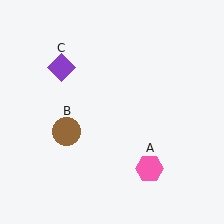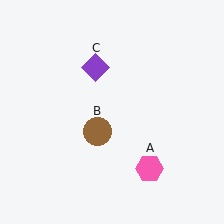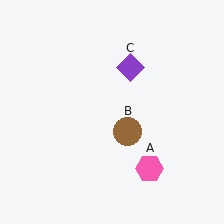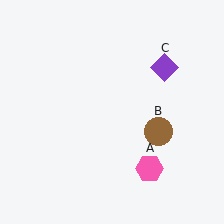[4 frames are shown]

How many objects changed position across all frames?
2 objects changed position: brown circle (object B), purple diamond (object C).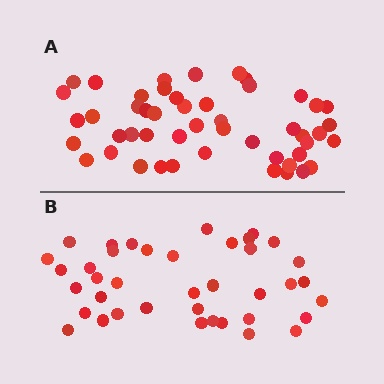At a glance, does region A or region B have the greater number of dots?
Region A (the top region) has more dots.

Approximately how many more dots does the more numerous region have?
Region A has roughly 10 or so more dots than region B.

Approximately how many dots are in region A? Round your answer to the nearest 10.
About 50 dots. (The exact count is 49, which rounds to 50.)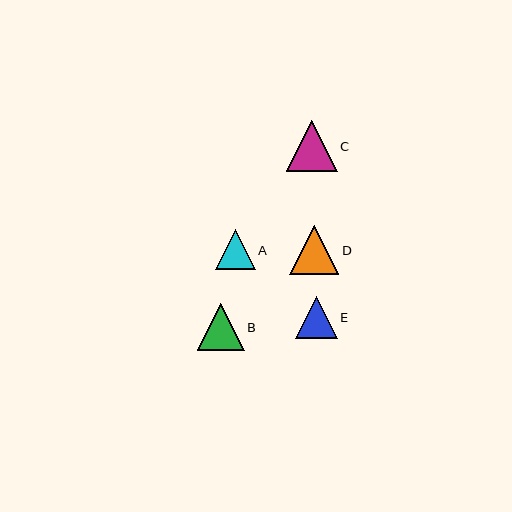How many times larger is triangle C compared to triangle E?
Triangle C is approximately 1.2 times the size of triangle E.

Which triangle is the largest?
Triangle C is the largest with a size of approximately 51 pixels.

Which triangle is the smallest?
Triangle A is the smallest with a size of approximately 40 pixels.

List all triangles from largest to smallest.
From largest to smallest: C, D, B, E, A.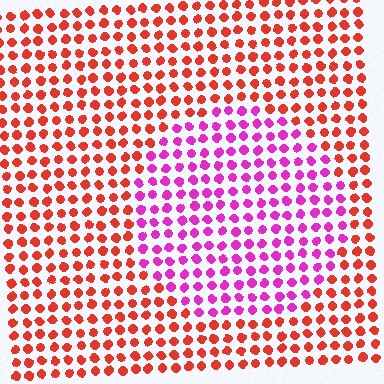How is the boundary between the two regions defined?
The boundary is defined purely by a slight shift in hue (about 55 degrees). Spacing, size, and orientation are identical on both sides.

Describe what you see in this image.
The image is filled with small red elements in a uniform arrangement. A circle-shaped region is visible where the elements are tinted to a slightly different hue, forming a subtle color boundary.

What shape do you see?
I see a circle.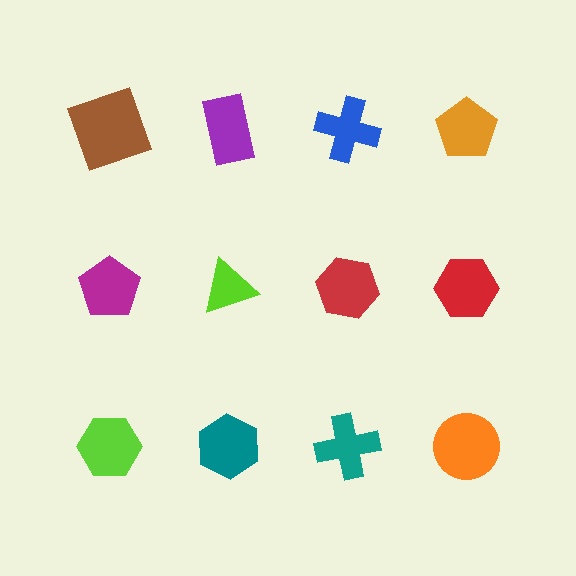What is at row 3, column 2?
A teal hexagon.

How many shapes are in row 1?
4 shapes.